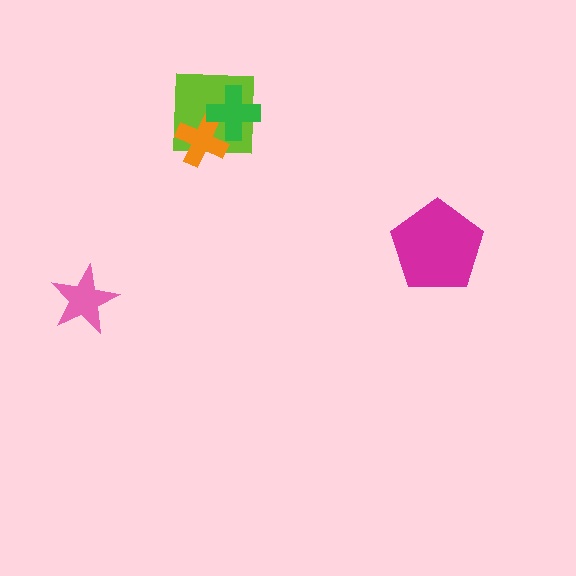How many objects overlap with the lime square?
2 objects overlap with the lime square.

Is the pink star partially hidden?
No, no other shape covers it.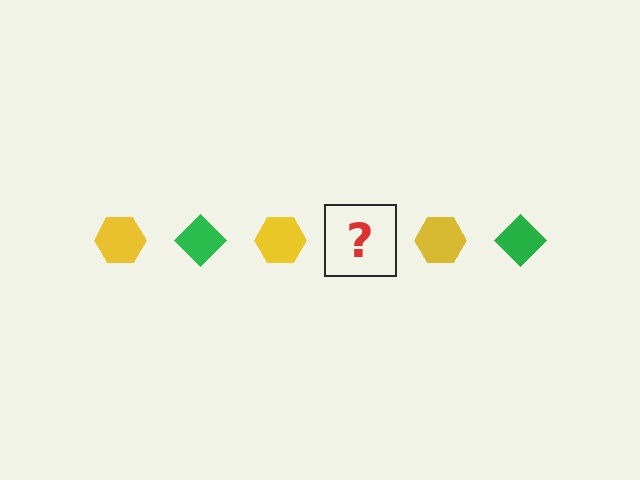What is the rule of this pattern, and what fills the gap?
The rule is that the pattern alternates between yellow hexagon and green diamond. The gap should be filled with a green diamond.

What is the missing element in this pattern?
The missing element is a green diamond.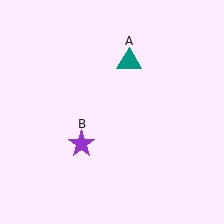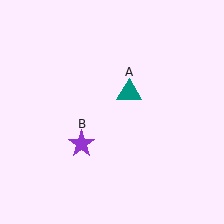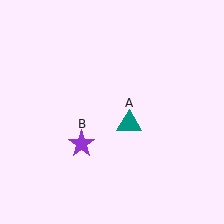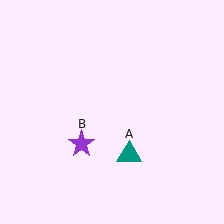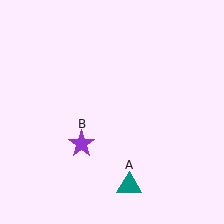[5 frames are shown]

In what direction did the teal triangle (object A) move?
The teal triangle (object A) moved down.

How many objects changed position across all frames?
1 object changed position: teal triangle (object A).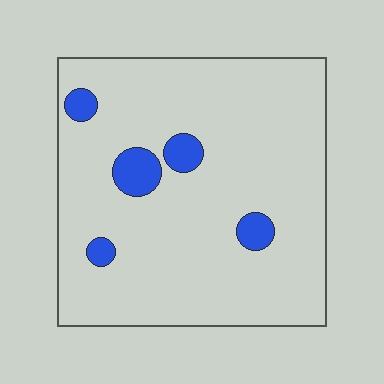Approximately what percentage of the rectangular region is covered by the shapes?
Approximately 10%.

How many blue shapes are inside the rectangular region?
5.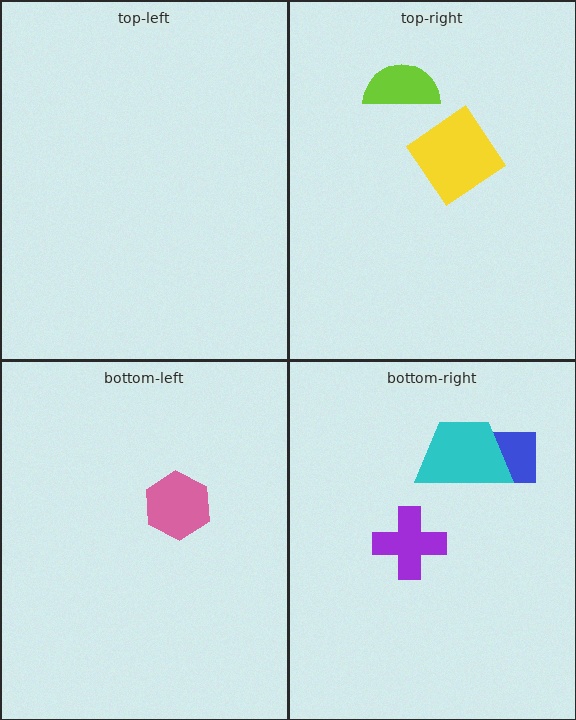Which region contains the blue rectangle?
The bottom-right region.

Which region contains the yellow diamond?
The top-right region.